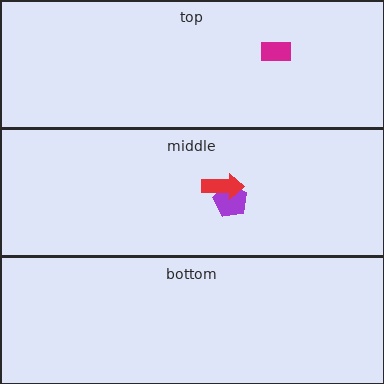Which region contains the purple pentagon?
The middle region.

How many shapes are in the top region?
1.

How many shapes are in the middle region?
2.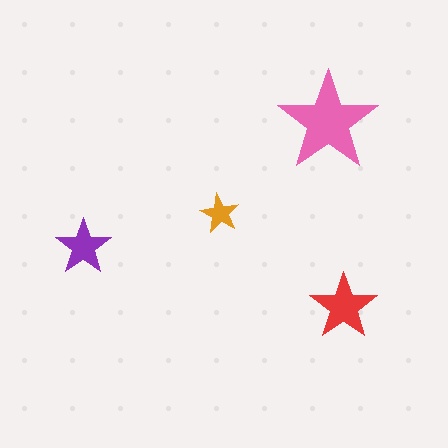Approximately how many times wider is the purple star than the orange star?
About 1.5 times wider.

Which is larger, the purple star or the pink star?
The pink one.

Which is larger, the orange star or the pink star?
The pink one.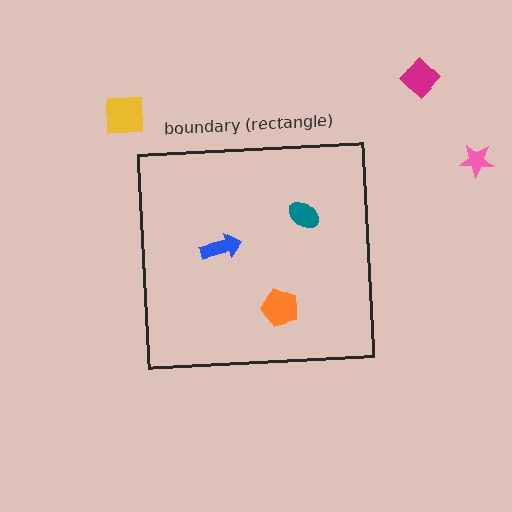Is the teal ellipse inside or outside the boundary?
Inside.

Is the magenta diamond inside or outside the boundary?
Outside.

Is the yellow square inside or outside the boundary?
Outside.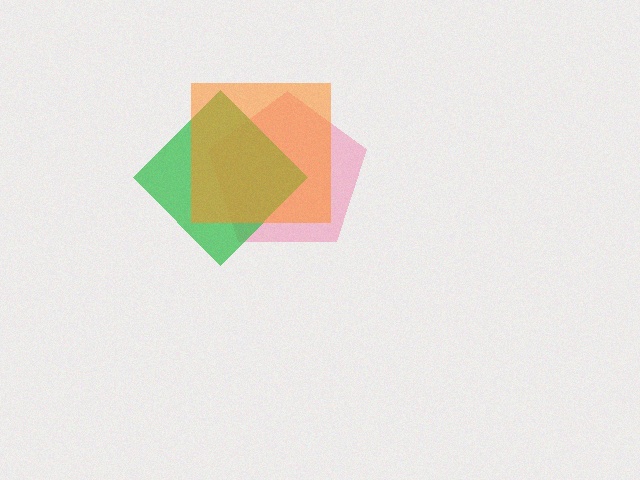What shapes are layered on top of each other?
The layered shapes are: a pink pentagon, a green diamond, an orange square.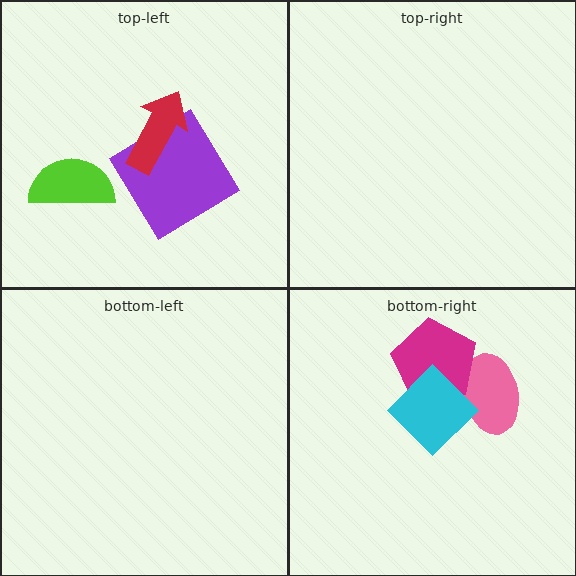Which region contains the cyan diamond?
The bottom-right region.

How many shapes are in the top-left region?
3.